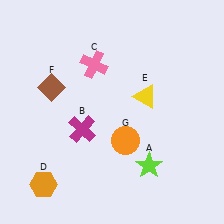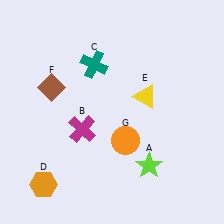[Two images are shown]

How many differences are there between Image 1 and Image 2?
There is 1 difference between the two images.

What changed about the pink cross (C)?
In Image 1, C is pink. In Image 2, it changed to teal.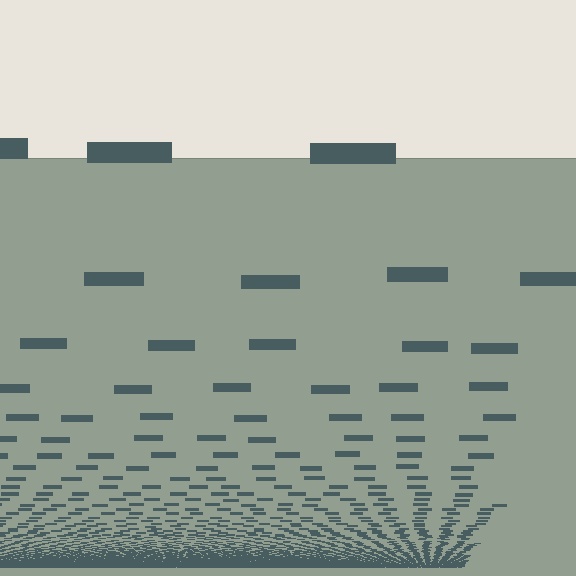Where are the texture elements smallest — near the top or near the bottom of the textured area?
Near the bottom.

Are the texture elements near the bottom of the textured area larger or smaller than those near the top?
Smaller. The gradient is inverted — elements near the bottom are smaller and denser.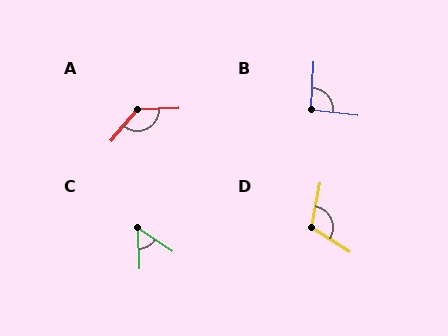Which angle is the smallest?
C, at approximately 53 degrees.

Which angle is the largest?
A, at approximately 133 degrees.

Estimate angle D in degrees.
Approximately 112 degrees.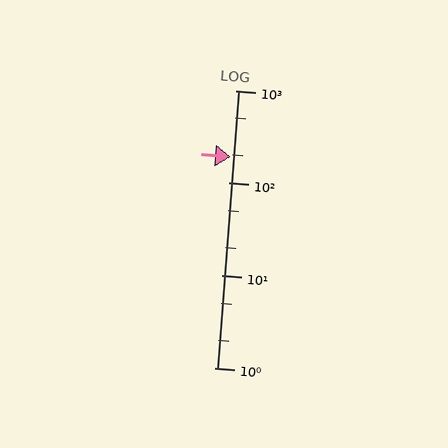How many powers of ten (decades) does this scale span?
The scale spans 3 decades, from 1 to 1000.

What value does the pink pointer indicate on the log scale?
The pointer indicates approximately 190.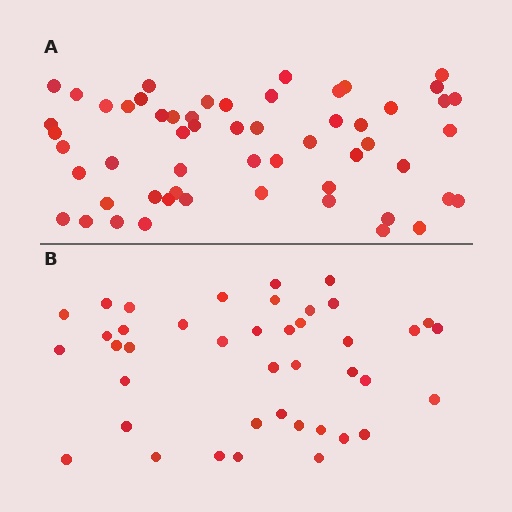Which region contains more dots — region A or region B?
Region A (the top region) has more dots.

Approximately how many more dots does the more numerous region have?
Region A has approximately 15 more dots than region B.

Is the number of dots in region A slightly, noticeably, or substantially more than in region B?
Region A has noticeably more, but not dramatically so. The ratio is roughly 1.4 to 1.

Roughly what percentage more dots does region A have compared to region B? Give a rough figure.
About 35% more.